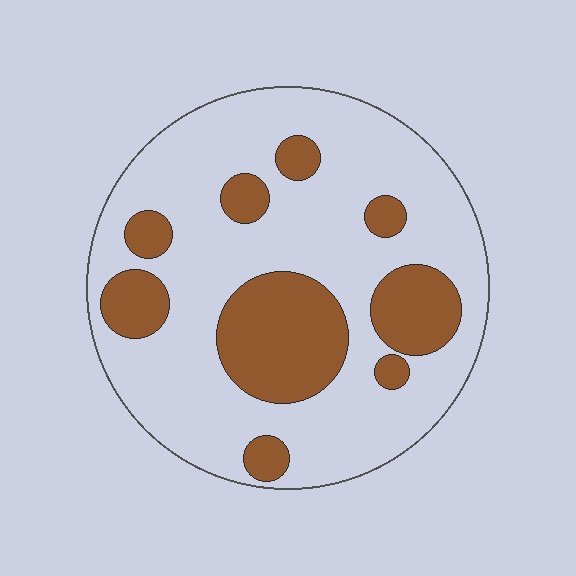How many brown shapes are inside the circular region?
9.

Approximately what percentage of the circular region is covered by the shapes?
Approximately 25%.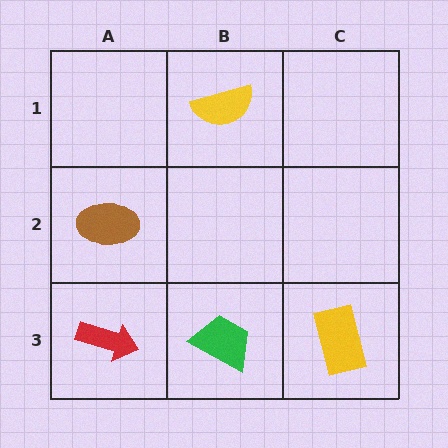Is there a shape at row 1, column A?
No, that cell is empty.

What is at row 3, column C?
A yellow rectangle.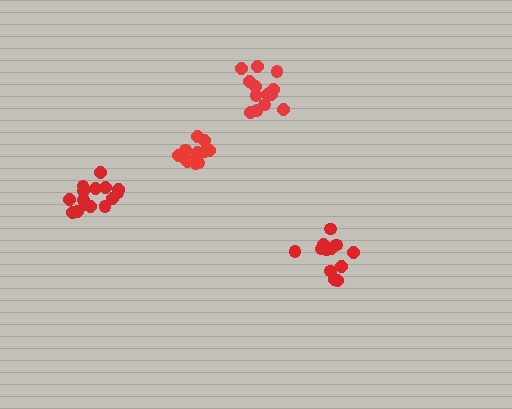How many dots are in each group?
Group 1: 13 dots, Group 2: 13 dots, Group 3: 15 dots, Group 4: 12 dots (53 total).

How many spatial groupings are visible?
There are 4 spatial groupings.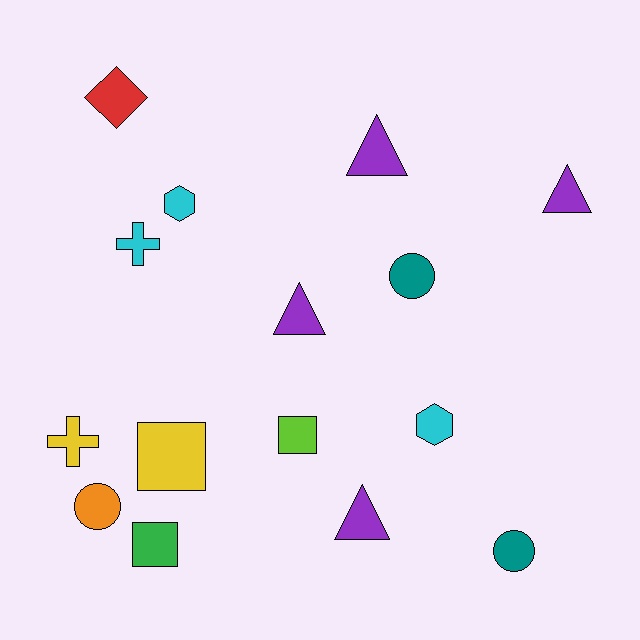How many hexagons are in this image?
There are 2 hexagons.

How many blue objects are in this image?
There are no blue objects.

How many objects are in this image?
There are 15 objects.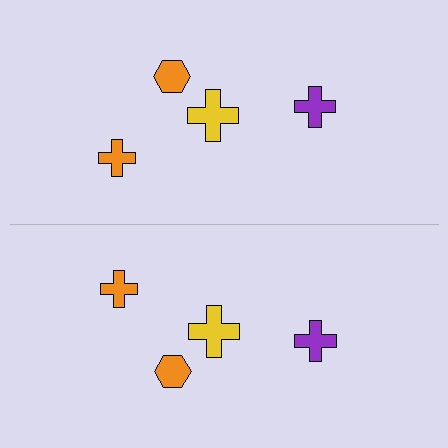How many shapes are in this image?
There are 8 shapes in this image.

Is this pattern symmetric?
Yes, this pattern has bilateral (reflection) symmetry.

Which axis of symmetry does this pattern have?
The pattern has a horizontal axis of symmetry running through the center of the image.